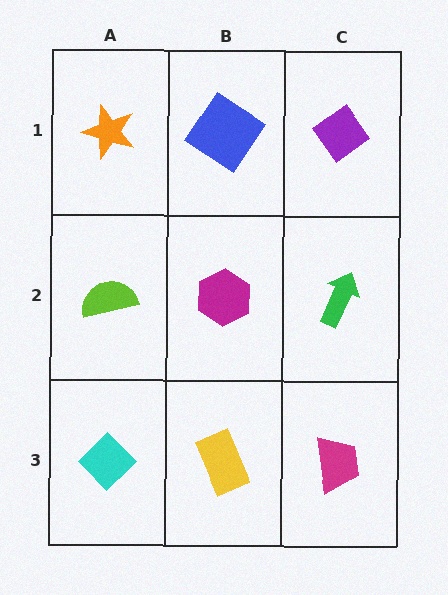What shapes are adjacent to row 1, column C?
A green arrow (row 2, column C), a blue diamond (row 1, column B).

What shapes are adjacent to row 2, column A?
An orange star (row 1, column A), a cyan diamond (row 3, column A), a magenta hexagon (row 2, column B).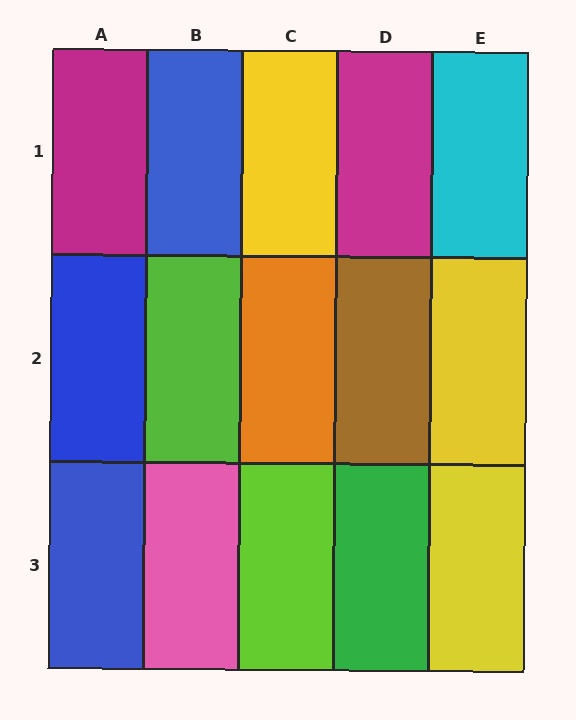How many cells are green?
1 cell is green.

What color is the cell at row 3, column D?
Green.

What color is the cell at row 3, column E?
Yellow.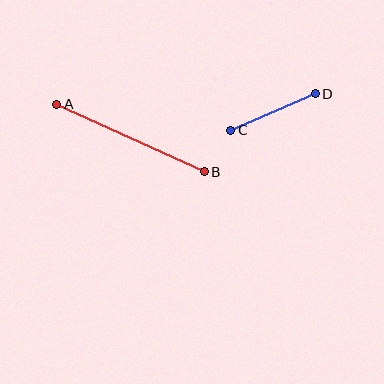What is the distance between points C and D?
The distance is approximately 92 pixels.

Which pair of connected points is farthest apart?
Points A and B are farthest apart.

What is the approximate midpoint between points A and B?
The midpoint is at approximately (130, 138) pixels.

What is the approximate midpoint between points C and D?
The midpoint is at approximately (273, 112) pixels.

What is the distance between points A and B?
The distance is approximately 162 pixels.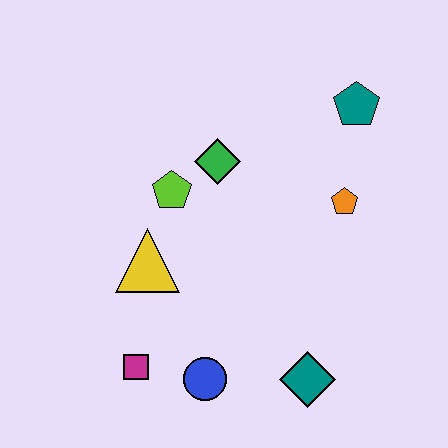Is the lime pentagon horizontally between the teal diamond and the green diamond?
No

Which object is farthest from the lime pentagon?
The teal diamond is farthest from the lime pentagon.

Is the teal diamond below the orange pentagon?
Yes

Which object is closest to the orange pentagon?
The teal pentagon is closest to the orange pentagon.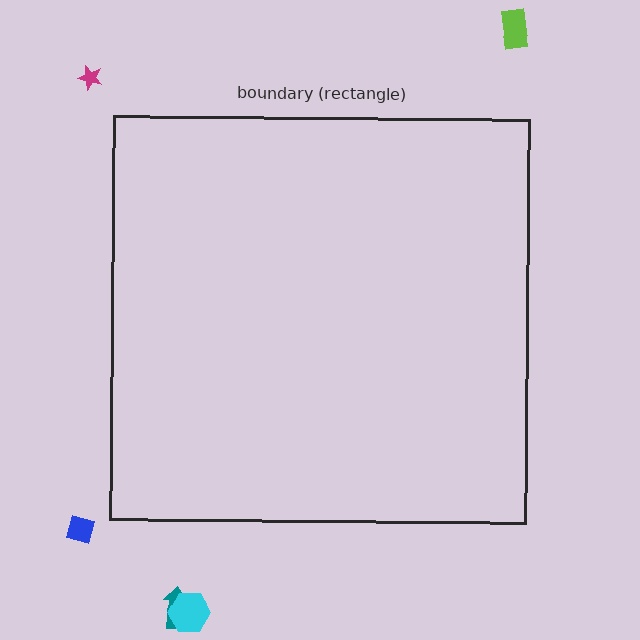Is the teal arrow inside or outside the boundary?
Outside.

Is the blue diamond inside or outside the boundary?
Outside.